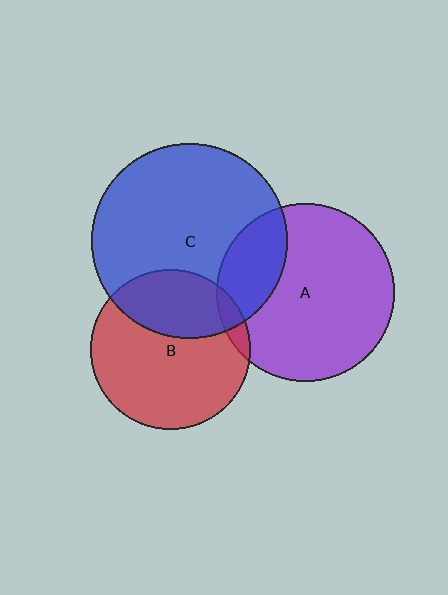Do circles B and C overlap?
Yes.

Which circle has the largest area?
Circle C (blue).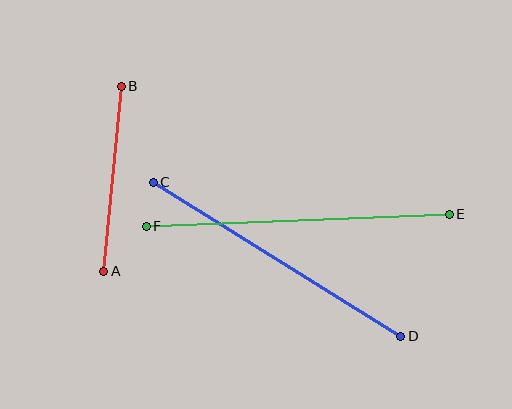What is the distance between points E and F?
The distance is approximately 303 pixels.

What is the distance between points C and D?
The distance is approximately 291 pixels.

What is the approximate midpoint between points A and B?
The midpoint is at approximately (113, 179) pixels.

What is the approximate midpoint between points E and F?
The midpoint is at approximately (298, 220) pixels.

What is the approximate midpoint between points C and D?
The midpoint is at approximately (277, 259) pixels.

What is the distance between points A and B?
The distance is approximately 186 pixels.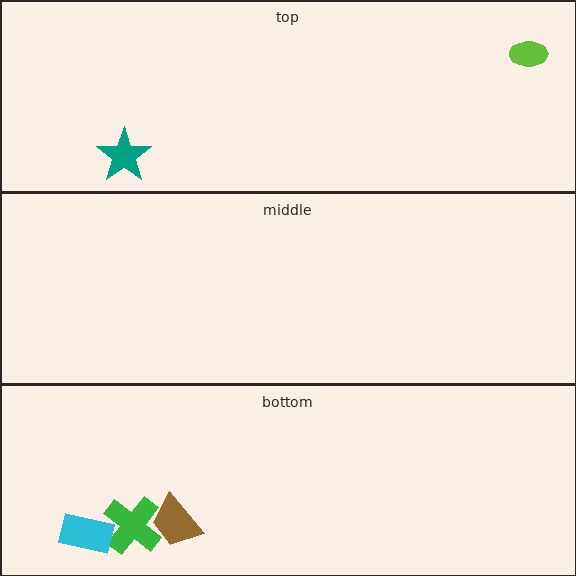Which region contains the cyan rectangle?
The bottom region.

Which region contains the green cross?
The bottom region.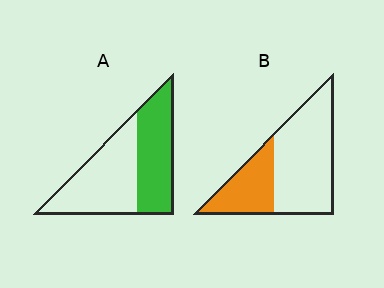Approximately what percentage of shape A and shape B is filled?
A is approximately 45% and B is approximately 35%.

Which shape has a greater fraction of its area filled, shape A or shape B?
Shape A.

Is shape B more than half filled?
No.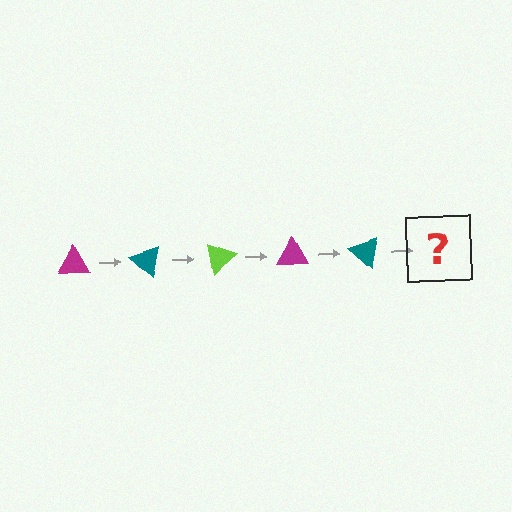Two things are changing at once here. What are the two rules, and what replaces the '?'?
The two rules are that it rotates 40 degrees each step and the color cycles through magenta, teal, and lime. The '?' should be a lime triangle, rotated 200 degrees from the start.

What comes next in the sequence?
The next element should be a lime triangle, rotated 200 degrees from the start.